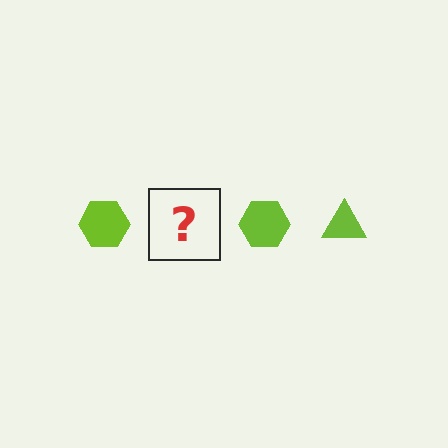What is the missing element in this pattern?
The missing element is a lime triangle.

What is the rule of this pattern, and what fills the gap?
The rule is that the pattern cycles through hexagon, triangle shapes in lime. The gap should be filled with a lime triangle.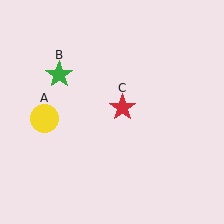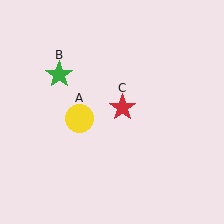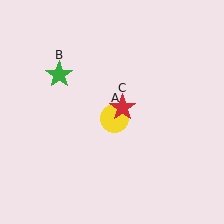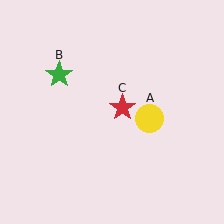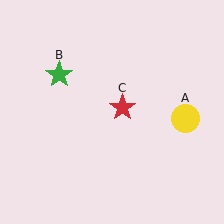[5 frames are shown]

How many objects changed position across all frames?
1 object changed position: yellow circle (object A).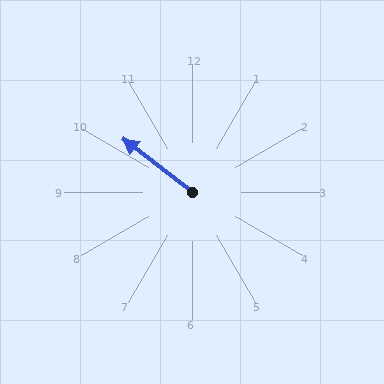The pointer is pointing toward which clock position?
Roughly 10 o'clock.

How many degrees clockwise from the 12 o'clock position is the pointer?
Approximately 308 degrees.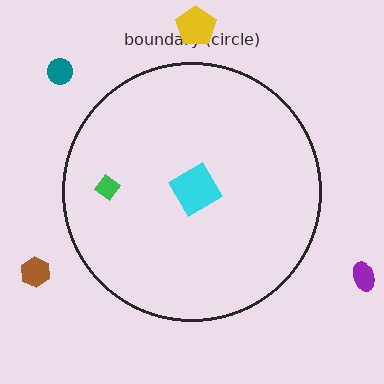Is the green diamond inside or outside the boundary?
Inside.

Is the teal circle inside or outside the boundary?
Outside.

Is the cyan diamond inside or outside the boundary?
Inside.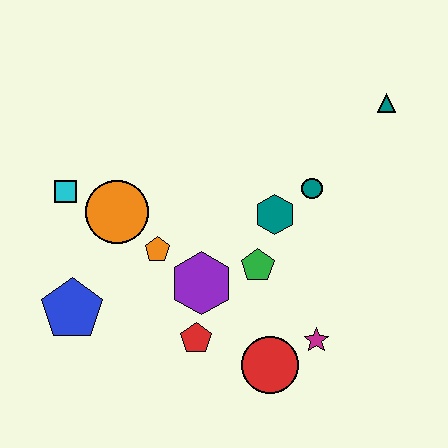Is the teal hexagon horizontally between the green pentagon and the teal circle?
Yes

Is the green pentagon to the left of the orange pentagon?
No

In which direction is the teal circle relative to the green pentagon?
The teal circle is above the green pentagon.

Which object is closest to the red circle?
The magenta star is closest to the red circle.